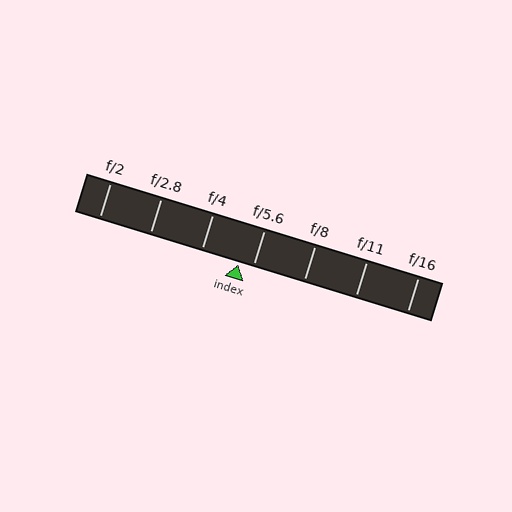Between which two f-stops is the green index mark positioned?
The index mark is between f/4 and f/5.6.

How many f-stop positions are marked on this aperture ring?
There are 7 f-stop positions marked.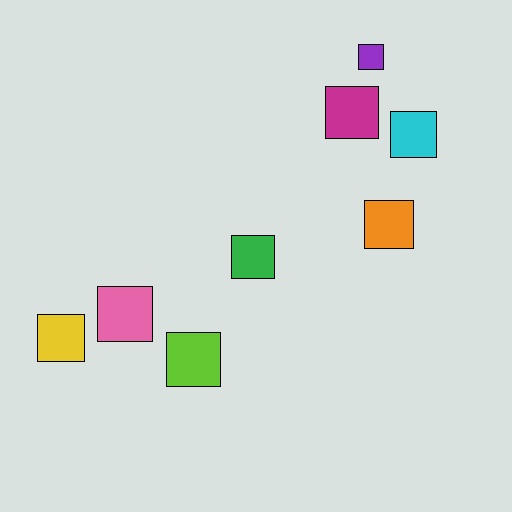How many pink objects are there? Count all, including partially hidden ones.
There is 1 pink object.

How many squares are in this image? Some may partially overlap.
There are 8 squares.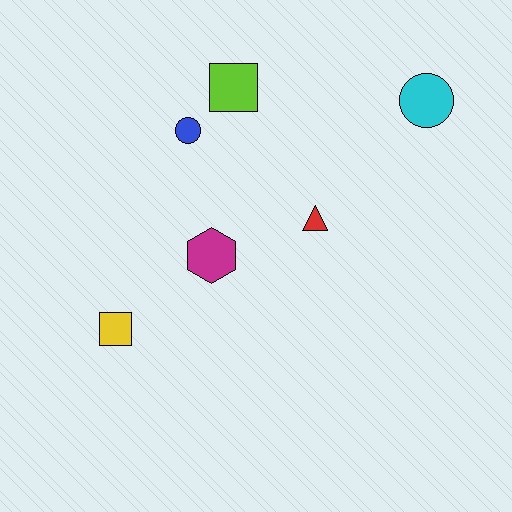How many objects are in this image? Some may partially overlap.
There are 6 objects.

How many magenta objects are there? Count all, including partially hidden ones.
There is 1 magenta object.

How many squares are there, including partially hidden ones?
There are 2 squares.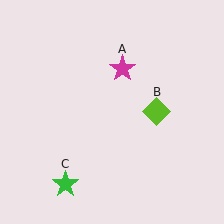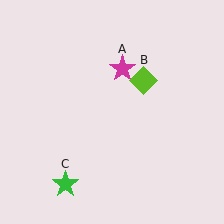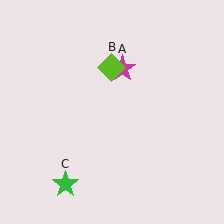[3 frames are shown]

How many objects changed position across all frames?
1 object changed position: lime diamond (object B).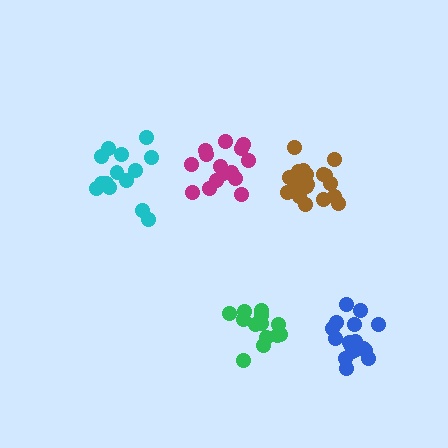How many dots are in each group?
Group 1: 13 dots, Group 2: 15 dots, Group 3: 17 dots, Group 4: 19 dots, Group 5: 14 dots (78 total).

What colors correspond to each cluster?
The clusters are colored: green, magenta, blue, brown, cyan.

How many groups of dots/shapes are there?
There are 5 groups.